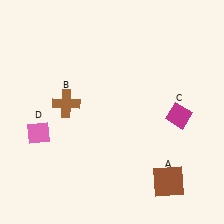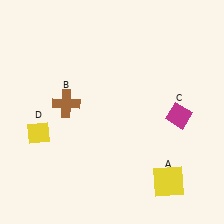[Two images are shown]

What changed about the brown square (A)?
In Image 1, A is brown. In Image 2, it changed to yellow.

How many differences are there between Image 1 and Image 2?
There are 2 differences between the two images.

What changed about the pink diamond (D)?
In Image 1, D is pink. In Image 2, it changed to yellow.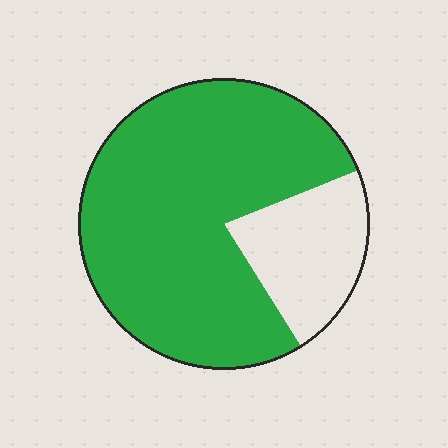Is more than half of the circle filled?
Yes.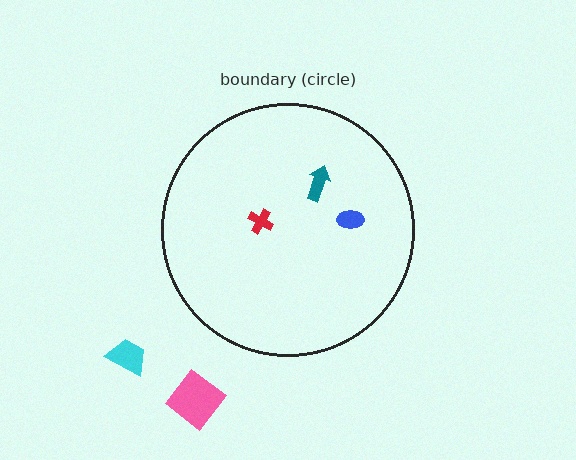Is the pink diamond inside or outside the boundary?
Outside.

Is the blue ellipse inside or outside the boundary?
Inside.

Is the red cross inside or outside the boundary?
Inside.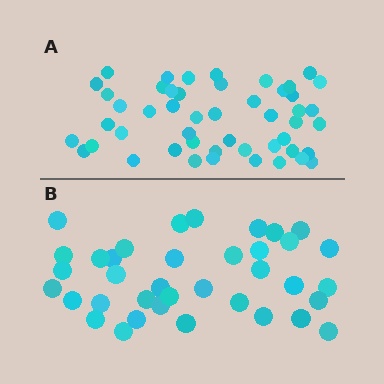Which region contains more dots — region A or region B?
Region A (the top region) has more dots.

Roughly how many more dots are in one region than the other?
Region A has roughly 12 or so more dots than region B.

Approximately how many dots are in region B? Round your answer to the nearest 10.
About 40 dots. (The exact count is 37, which rounds to 40.)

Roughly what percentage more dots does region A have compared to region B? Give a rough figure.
About 30% more.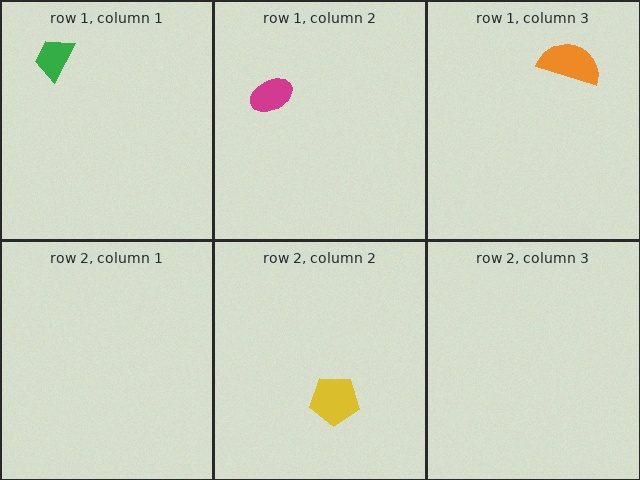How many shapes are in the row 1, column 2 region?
1.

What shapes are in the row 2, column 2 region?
The yellow pentagon.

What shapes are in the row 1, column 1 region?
The green trapezoid.